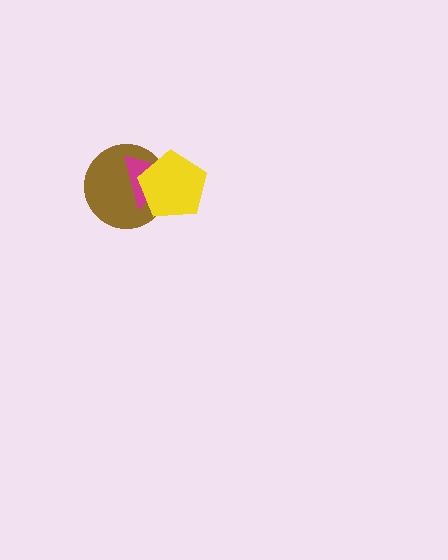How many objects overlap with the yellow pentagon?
2 objects overlap with the yellow pentagon.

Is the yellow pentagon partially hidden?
No, no other shape covers it.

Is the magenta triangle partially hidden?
Yes, it is partially covered by another shape.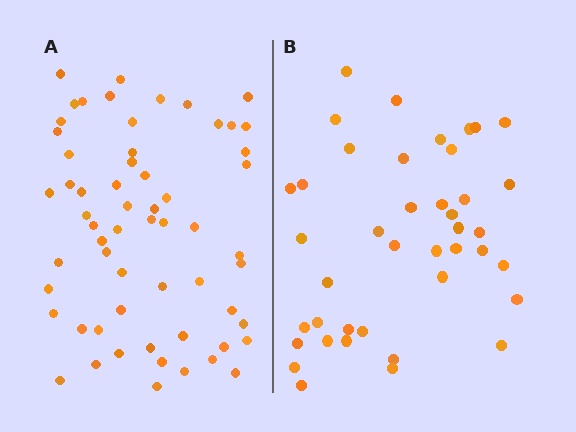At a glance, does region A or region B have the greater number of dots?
Region A (the left region) has more dots.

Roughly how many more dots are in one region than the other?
Region A has approximately 20 more dots than region B.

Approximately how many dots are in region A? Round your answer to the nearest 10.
About 60 dots.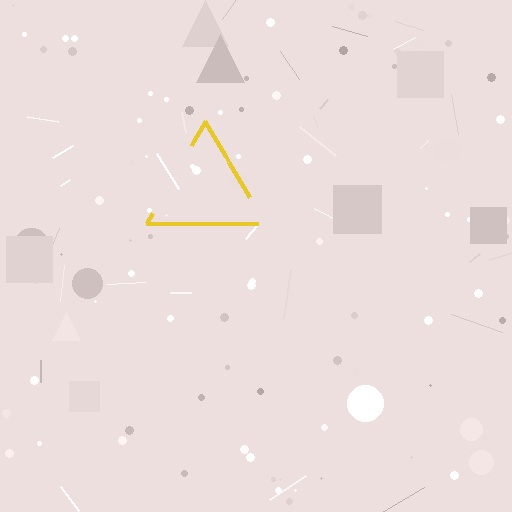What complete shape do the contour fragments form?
The contour fragments form a triangle.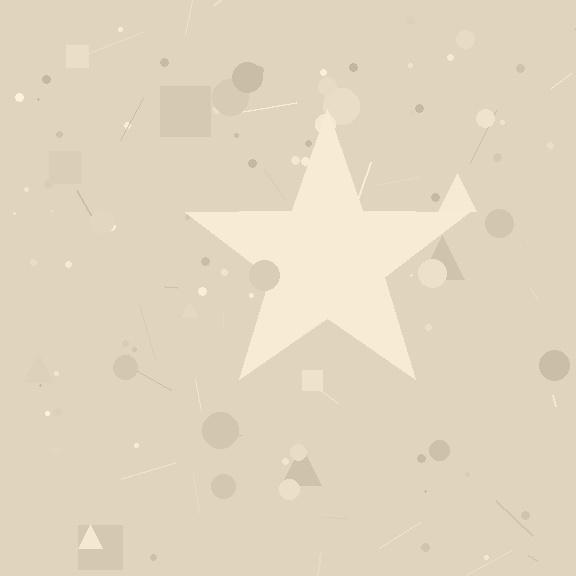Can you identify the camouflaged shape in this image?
The camouflaged shape is a star.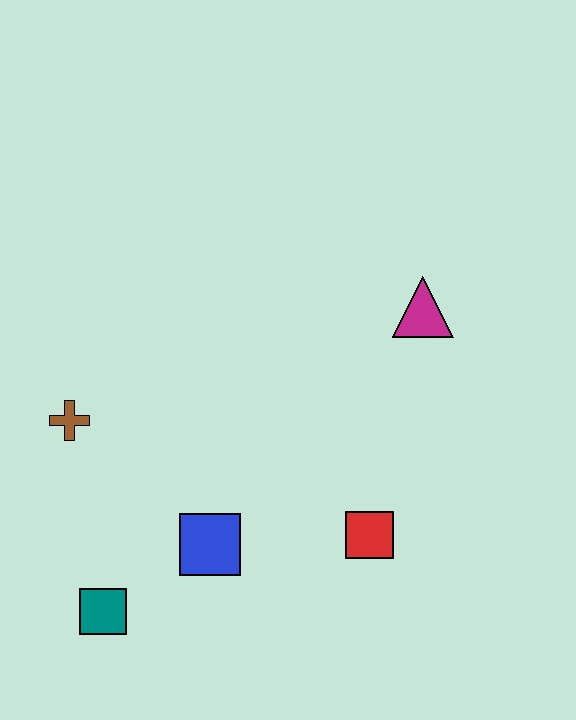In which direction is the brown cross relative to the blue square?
The brown cross is to the left of the blue square.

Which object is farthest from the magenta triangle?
The teal square is farthest from the magenta triangle.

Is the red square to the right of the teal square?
Yes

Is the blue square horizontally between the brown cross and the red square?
Yes